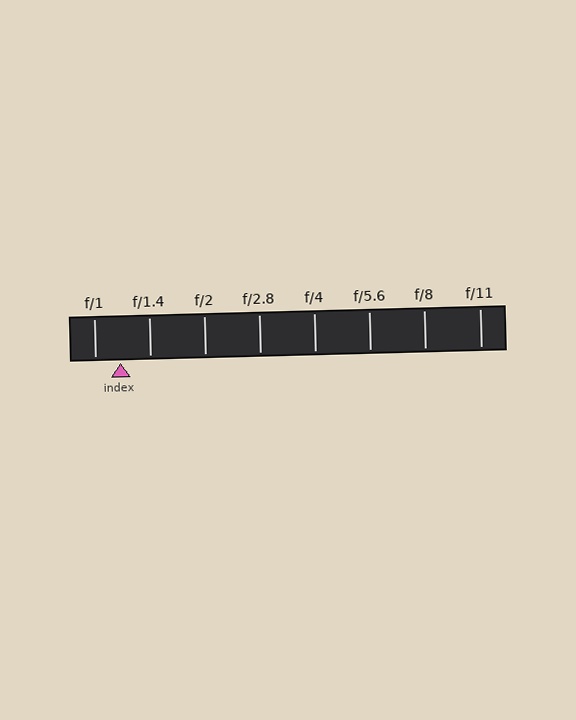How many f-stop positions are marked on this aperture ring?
There are 8 f-stop positions marked.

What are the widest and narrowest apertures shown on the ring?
The widest aperture shown is f/1 and the narrowest is f/11.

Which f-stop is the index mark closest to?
The index mark is closest to f/1.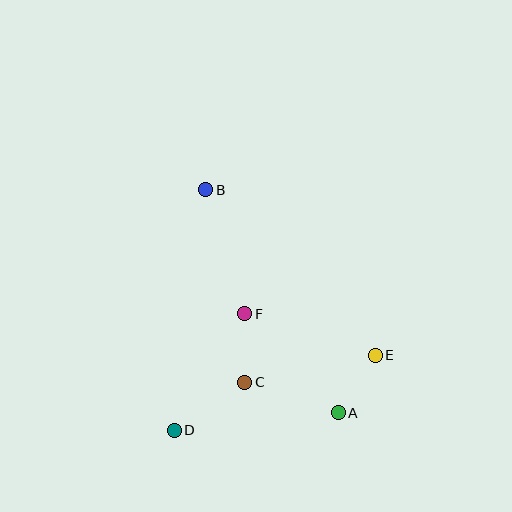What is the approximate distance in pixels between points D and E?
The distance between D and E is approximately 215 pixels.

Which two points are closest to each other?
Points A and E are closest to each other.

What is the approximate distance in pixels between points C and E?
The distance between C and E is approximately 133 pixels.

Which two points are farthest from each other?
Points A and B are farthest from each other.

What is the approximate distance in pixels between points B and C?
The distance between B and C is approximately 196 pixels.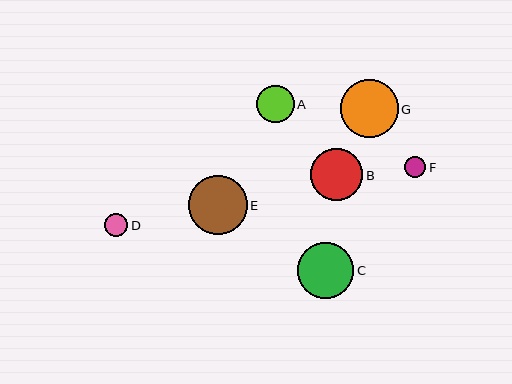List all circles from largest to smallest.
From largest to smallest: E, G, C, B, A, D, F.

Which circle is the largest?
Circle E is the largest with a size of approximately 59 pixels.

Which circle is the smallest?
Circle F is the smallest with a size of approximately 21 pixels.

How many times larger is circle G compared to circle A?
Circle G is approximately 1.6 times the size of circle A.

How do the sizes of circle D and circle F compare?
Circle D and circle F are approximately the same size.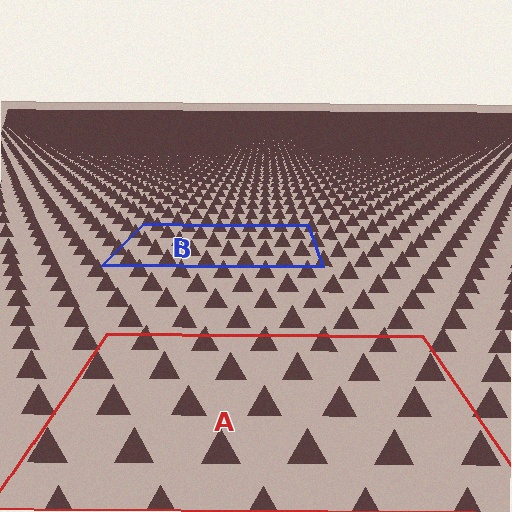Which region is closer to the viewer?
Region A is closer. The texture elements there are larger and more spread out.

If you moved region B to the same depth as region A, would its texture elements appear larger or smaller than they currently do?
They would appear larger. At a closer depth, the same texture elements are projected at a bigger on-screen size.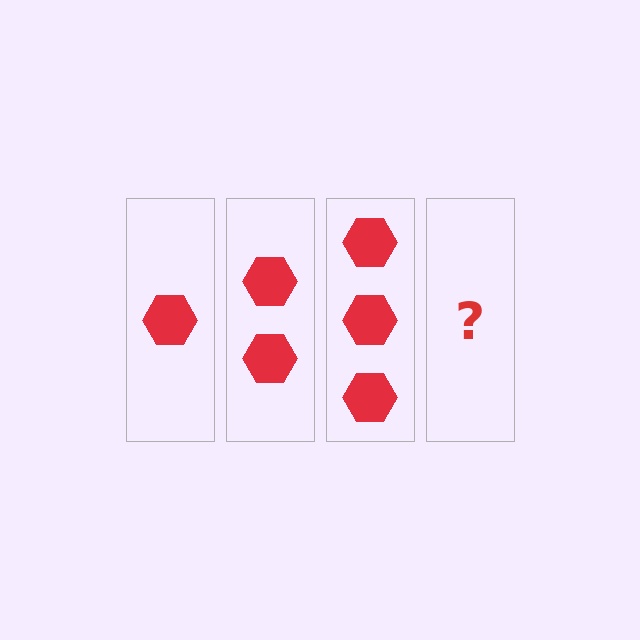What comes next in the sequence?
The next element should be 4 hexagons.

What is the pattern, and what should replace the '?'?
The pattern is that each step adds one more hexagon. The '?' should be 4 hexagons.